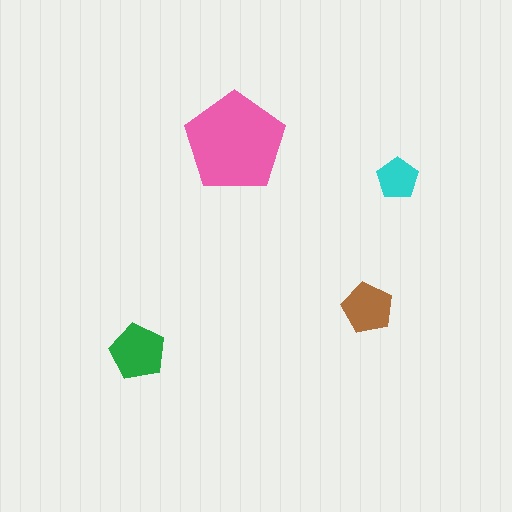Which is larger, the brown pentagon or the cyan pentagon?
The brown one.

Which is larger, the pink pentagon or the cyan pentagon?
The pink one.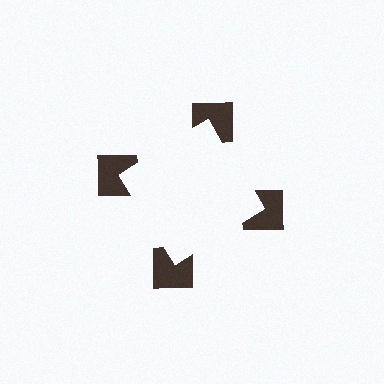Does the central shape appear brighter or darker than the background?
It typically appears slightly brighter than the background, even though no actual brightness change is drawn.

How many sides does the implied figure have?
4 sides.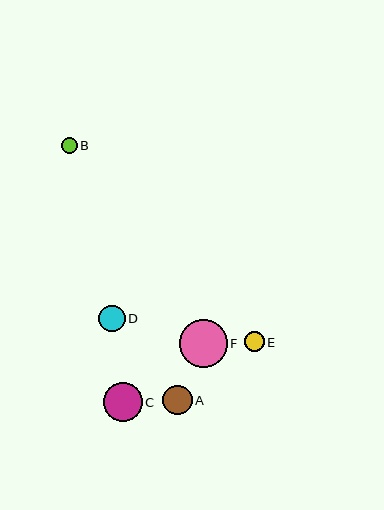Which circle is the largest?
Circle F is the largest with a size of approximately 48 pixels.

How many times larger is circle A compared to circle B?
Circle A is approximately 1.9 times the size of circle B.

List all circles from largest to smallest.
From largest to smallest: F, C, A, D, E, B.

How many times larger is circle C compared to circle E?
Circle C is approximately 2.0 times the size of circle E.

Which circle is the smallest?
Circle B is the smallest with a size of approximately 16 pixels.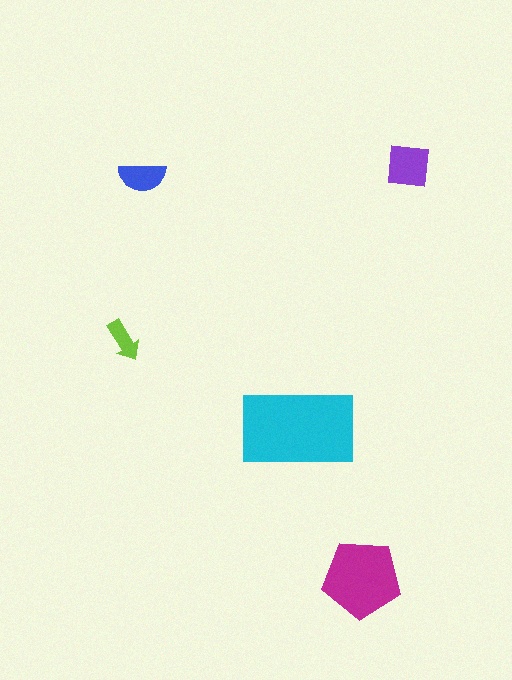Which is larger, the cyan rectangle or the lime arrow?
The cyan rectangle.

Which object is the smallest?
The lime arrow.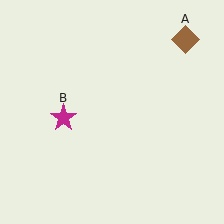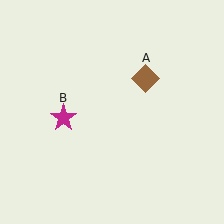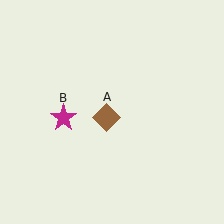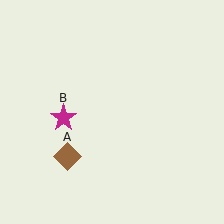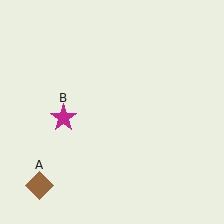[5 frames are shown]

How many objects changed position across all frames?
1 object changed position: brown diamond (object A).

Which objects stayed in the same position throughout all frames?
Magenta star (object B) remained stationary.